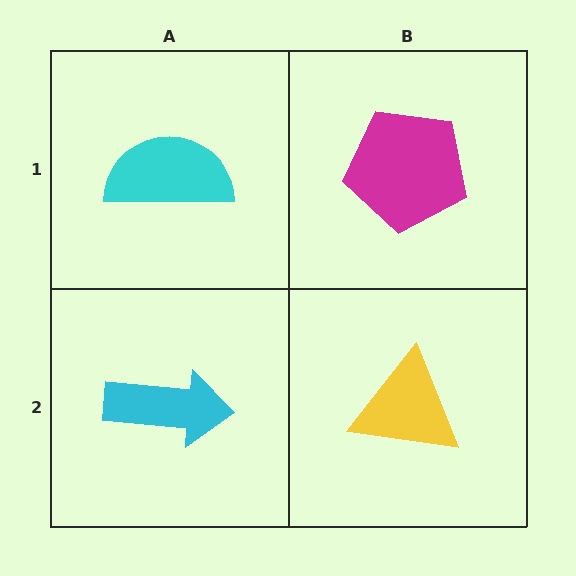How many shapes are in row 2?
2 shapes.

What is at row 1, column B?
A magenta pentagon.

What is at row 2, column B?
A yellow triangle.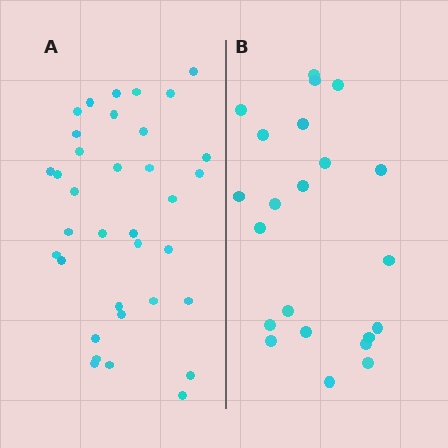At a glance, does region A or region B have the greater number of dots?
Region A (the left region) has more dots.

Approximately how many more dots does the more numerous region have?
Region A has approximately 15 more dots than region B.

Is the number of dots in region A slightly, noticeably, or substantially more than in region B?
Region A has substantially more. The ratio is roughly 1.6 to 1.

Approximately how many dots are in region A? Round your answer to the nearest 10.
About 40 dots. (The exact count is 35, which rounds to 40.)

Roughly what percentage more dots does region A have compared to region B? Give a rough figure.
About 60% more.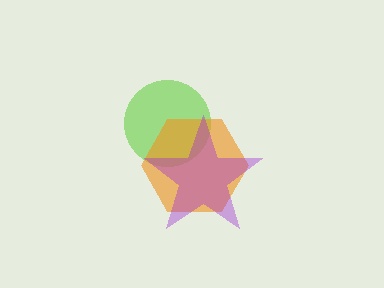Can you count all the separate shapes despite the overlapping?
Yes, there are 3 separate shapes.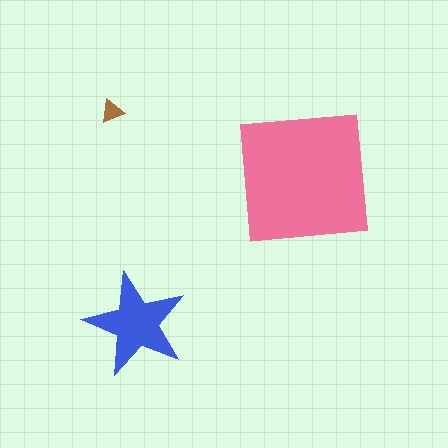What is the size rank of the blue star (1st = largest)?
2nd.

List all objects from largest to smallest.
The pink square, the blue star, the brown triangle.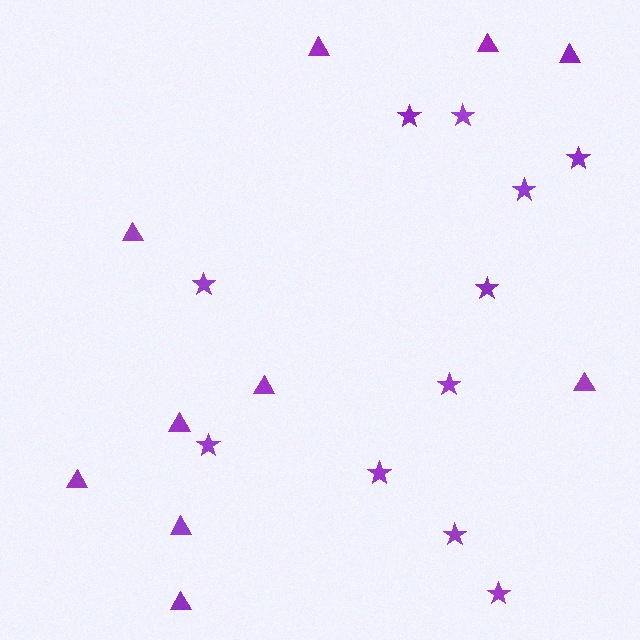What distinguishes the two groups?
There are 2 groups: one group of triangles (10) and one group of stars (11).